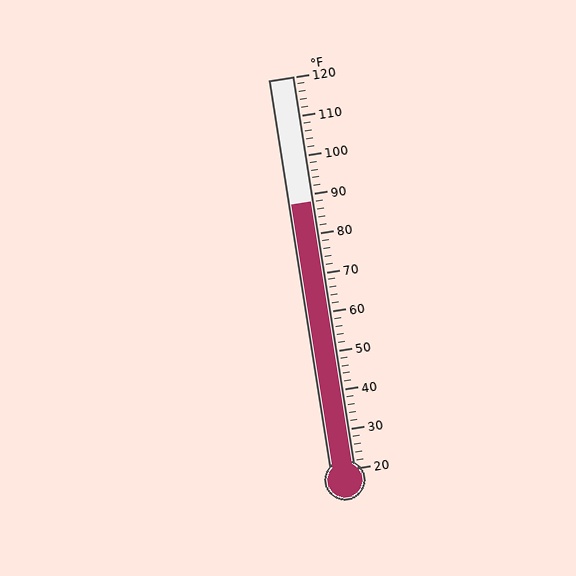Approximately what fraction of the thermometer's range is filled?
The thermometer is filled to approximately 70% of its range.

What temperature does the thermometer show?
The thermometer shows approximately 88°F.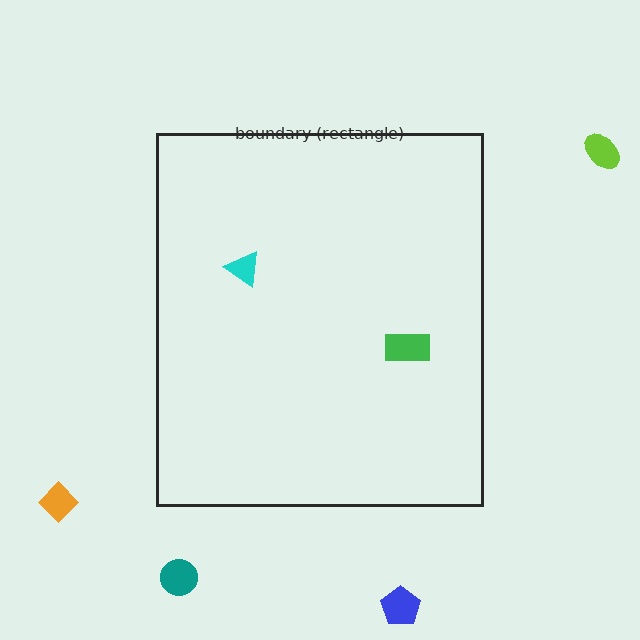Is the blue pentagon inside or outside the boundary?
Outside.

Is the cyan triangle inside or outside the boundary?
Inside.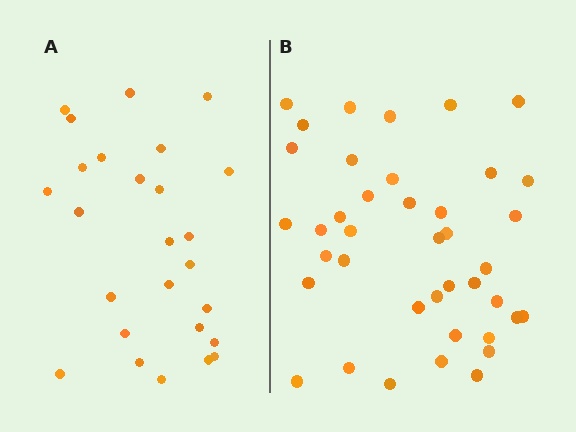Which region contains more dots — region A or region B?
Region B (the right region) has more dots.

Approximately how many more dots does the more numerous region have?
Region B has approximately 15 more dots than region A.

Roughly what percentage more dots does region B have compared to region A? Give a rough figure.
About 55% more.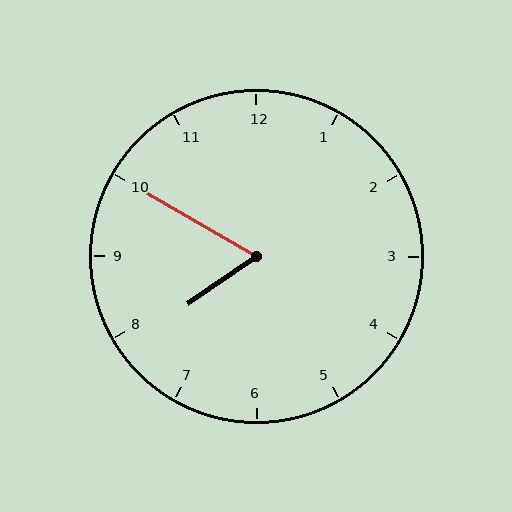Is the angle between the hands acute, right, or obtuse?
It is acute.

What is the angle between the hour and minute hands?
Approximately 65 degrees.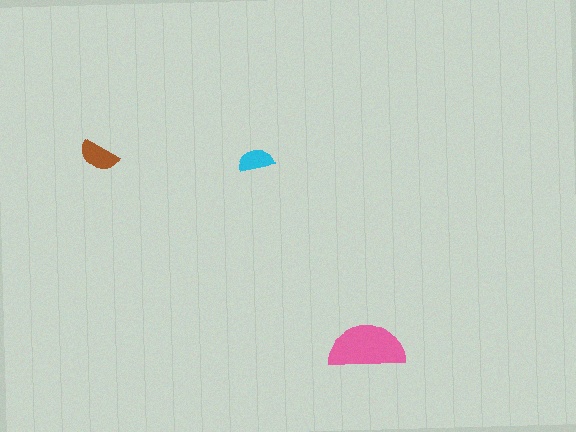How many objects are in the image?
There are 3 objects in the image.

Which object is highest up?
The brown semicircle is topmost.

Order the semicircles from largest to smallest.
the pink one, the brown one, the cyan one.